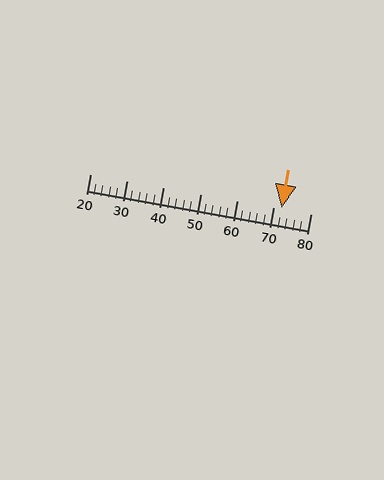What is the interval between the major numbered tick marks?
The major tick marks are spaced 10 units apart.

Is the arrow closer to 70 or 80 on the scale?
The arrow is closer to 70.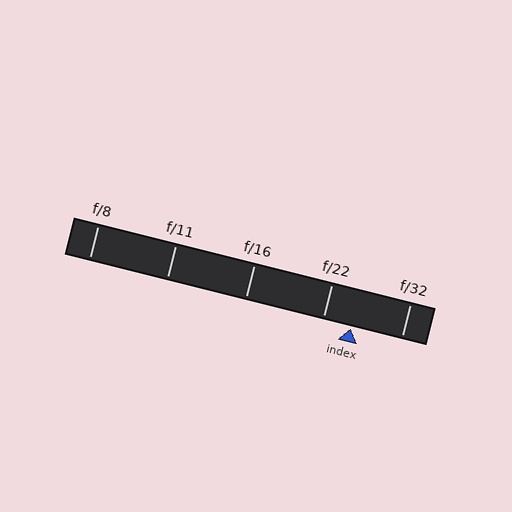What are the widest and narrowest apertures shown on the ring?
The widest aperture shown is f/8 and the narrowest is f/32.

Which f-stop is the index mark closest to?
The index mark is closest to f/22.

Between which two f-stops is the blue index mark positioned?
The index mark is between f/22 and f/32.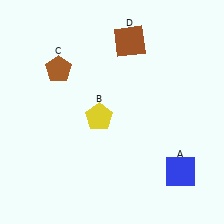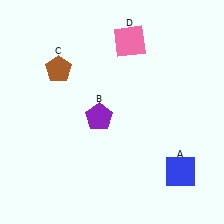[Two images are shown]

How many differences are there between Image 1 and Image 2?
There are 2 differences between the two images.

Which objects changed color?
B changed from yellow to purple. D changed from brown to pink.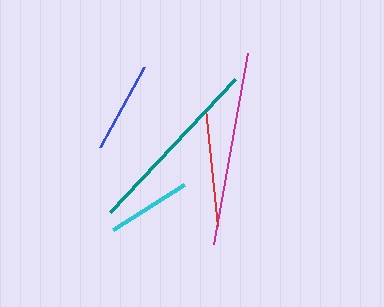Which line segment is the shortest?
The cyan line is the shortest at approximately 84 pixels.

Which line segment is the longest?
The magenta line is the longest at approximately 195 pixels.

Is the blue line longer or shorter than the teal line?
The teal line is longer than the blue line.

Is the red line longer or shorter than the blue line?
The red line is longer than the blue line.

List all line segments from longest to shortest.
From longest to shortest: magenta, teal, red, blue, cyan.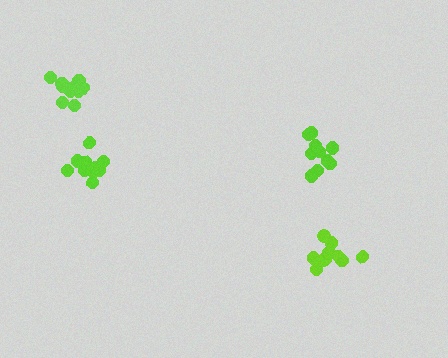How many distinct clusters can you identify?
There are 4 distinct clusters.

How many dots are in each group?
Group 1: 11 dots, Group 2: 10 dots, Group 3: 10 dots, Group 4: 11 dots (42 total).